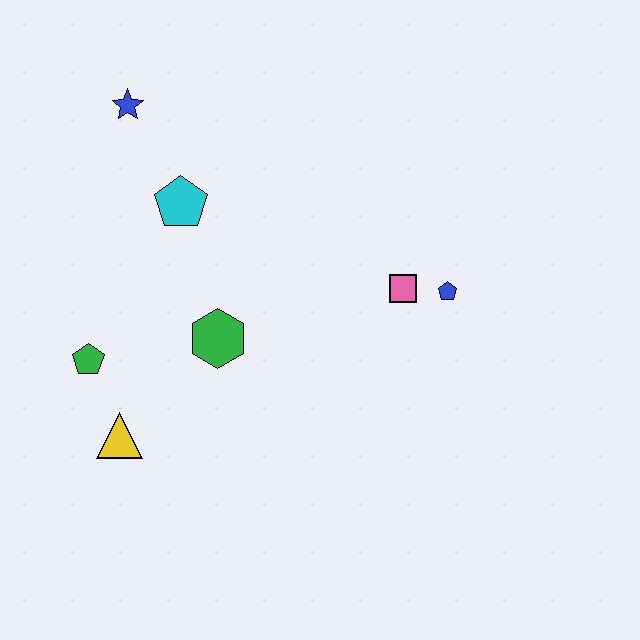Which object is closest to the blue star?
The cyan pentagon is closest to the blue star.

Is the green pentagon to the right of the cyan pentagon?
No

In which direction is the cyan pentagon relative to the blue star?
The cyan pentagon is below the blue star.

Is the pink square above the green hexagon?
Yes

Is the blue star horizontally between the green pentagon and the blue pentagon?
Yes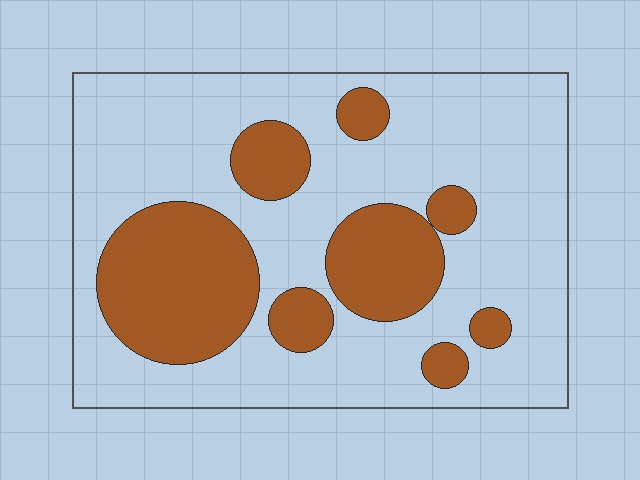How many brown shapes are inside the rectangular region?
8.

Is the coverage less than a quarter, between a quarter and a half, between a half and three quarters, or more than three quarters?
Between a quarter and a half.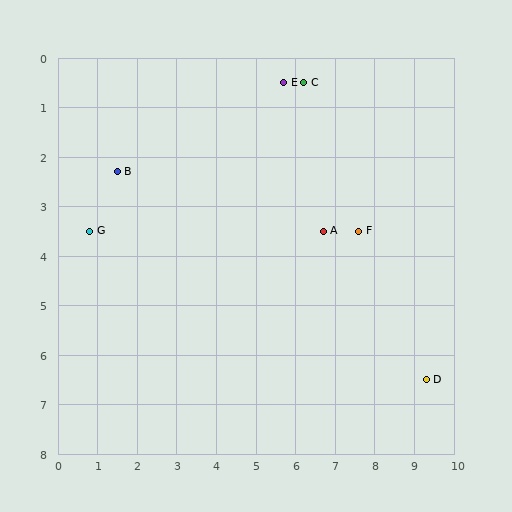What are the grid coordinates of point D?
Point D is at approximately (9.3, 6.5).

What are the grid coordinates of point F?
Point F is at approximately (7.6, 3.5).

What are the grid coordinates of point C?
Point C is at approximately (6.2, 0.5).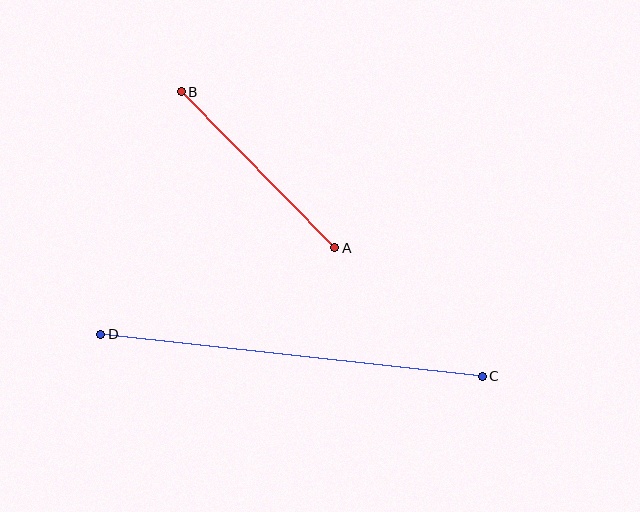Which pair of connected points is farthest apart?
Points C and D are farthest apart.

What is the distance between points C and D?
The distance is approximately 384 pixels.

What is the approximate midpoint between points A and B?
The midpoint is at approximately (258, 170) pixels.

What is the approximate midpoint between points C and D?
The midpoint is at approximately (292, 355) pixels.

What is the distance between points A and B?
The distance is approximately 219 pixels.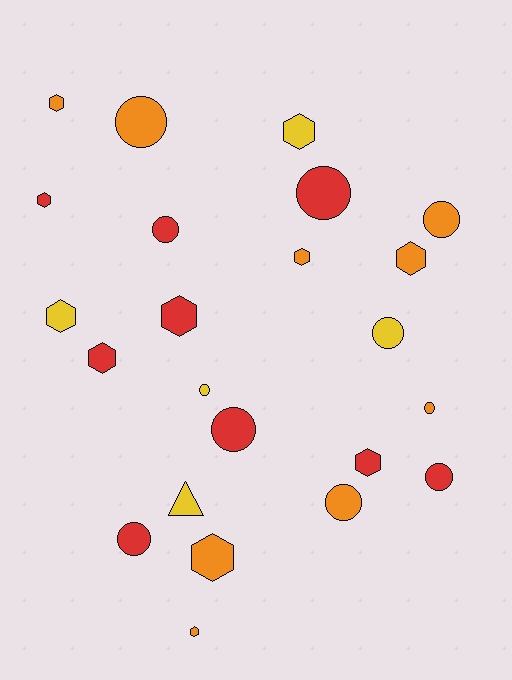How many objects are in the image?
There are 23 objects.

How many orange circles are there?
There are 4 orange circles.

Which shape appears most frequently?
Circle, with 11 objects.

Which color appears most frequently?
Red, with 9 objects.